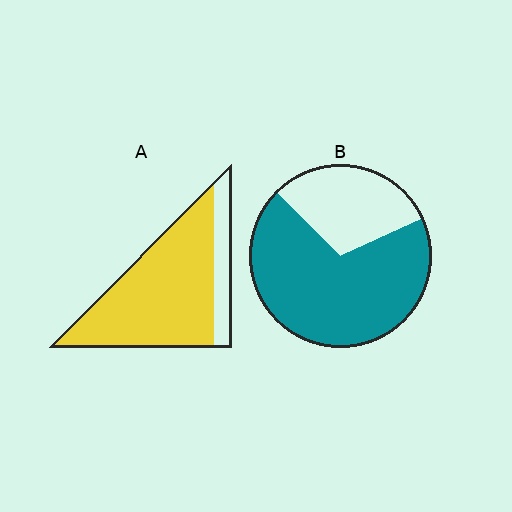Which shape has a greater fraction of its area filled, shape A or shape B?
Shape A.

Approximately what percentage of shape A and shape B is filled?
A is approximately 80% and B is approximately 70%.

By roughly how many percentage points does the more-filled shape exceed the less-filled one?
By roughly 10 percentage points (A over B).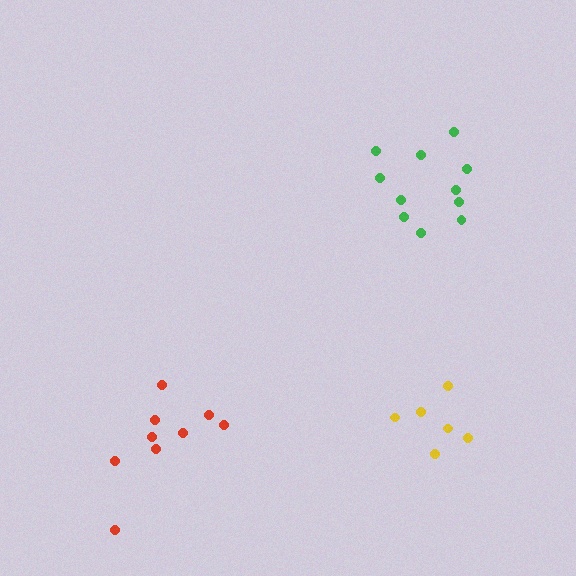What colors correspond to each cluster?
The clusters are colored: green, red, yellow.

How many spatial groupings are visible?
There are 3 spatial groupings.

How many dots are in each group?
Group 1: 11 dots, Group 2: 9 dots, Group 3: 6 dots (26 total).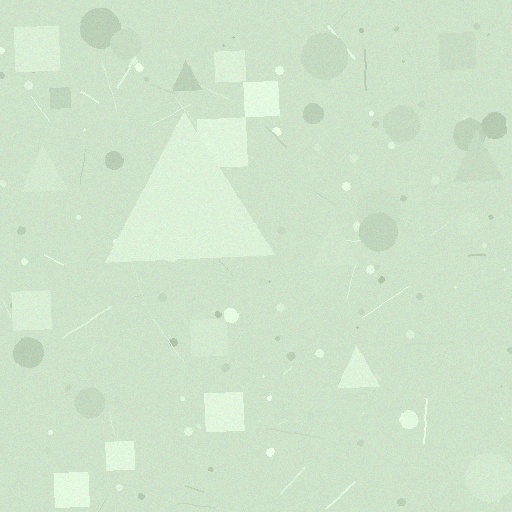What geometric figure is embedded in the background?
A triangle is embedded in the background.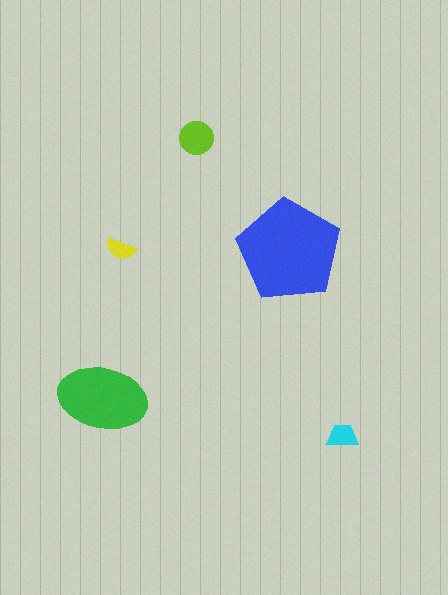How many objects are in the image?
There are 5 objects in the image.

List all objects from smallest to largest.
The yellow semicircle, the cyan trapezoid, the lime circle, the green ellipse, the blue pentagon.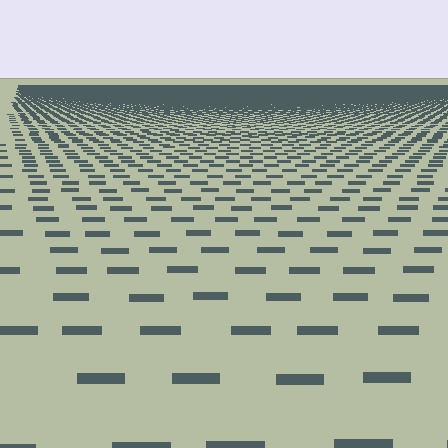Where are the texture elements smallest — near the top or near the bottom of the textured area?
Near the top.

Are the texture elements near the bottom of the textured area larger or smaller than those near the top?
Larger. Near the bottom, elements are closer to the viewer and appear at a bigger on-screen size.